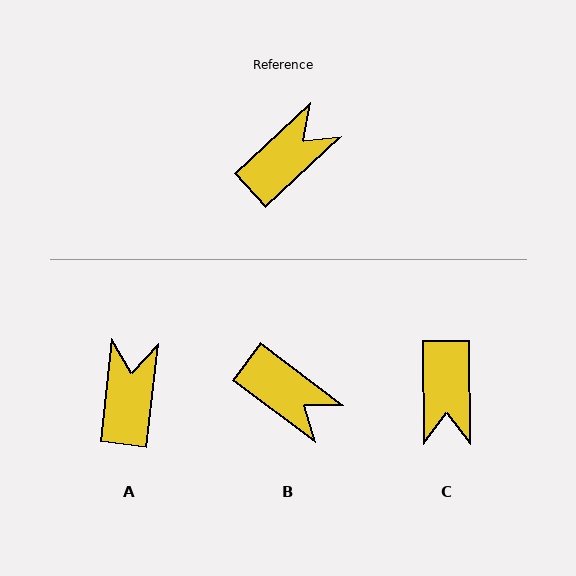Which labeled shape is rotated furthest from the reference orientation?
C, about 132 degrees away.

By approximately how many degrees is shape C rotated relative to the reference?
Approximately 132 degrees clockwise.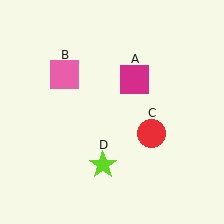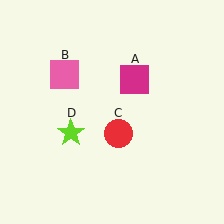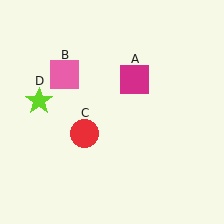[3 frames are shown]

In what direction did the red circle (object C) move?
The red circle (object C) moved left.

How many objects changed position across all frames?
2 objects changed position: red circle (object C), lime star (object D).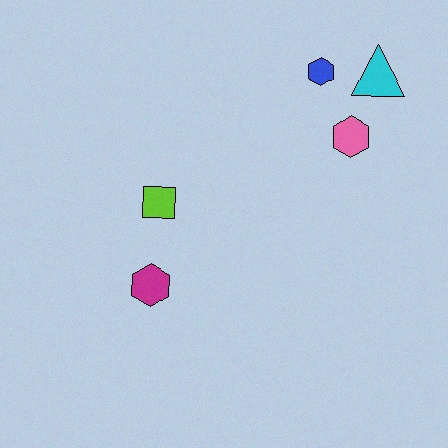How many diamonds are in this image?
There are no diamonds.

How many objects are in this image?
There are 5 objects.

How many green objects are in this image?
There are no green objects.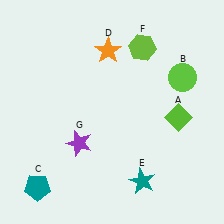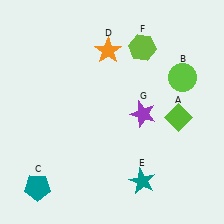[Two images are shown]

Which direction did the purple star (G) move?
The purple star (G) moved right.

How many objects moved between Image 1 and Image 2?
1 object moved between the two images.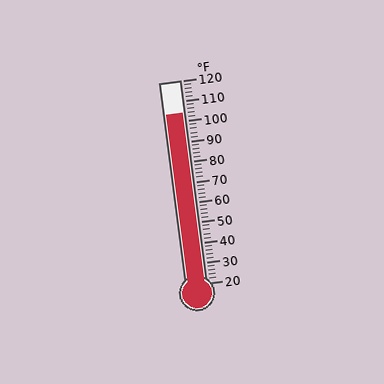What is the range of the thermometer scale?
The thermometer scale ranges from 20°F to 120°F.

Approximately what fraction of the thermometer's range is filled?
The thermometer is filled to approximately 85% of its range.